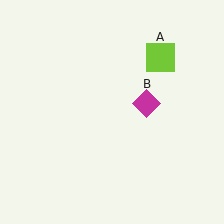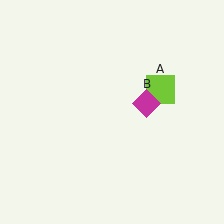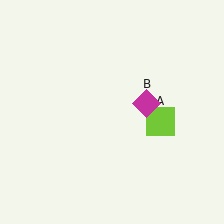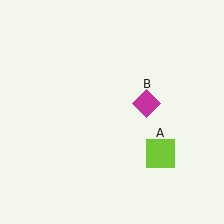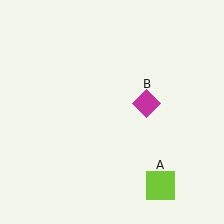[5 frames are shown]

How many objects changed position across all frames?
1 object changed position: lime square (object A).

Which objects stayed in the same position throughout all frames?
Magenta diamond (object B) remained stationary.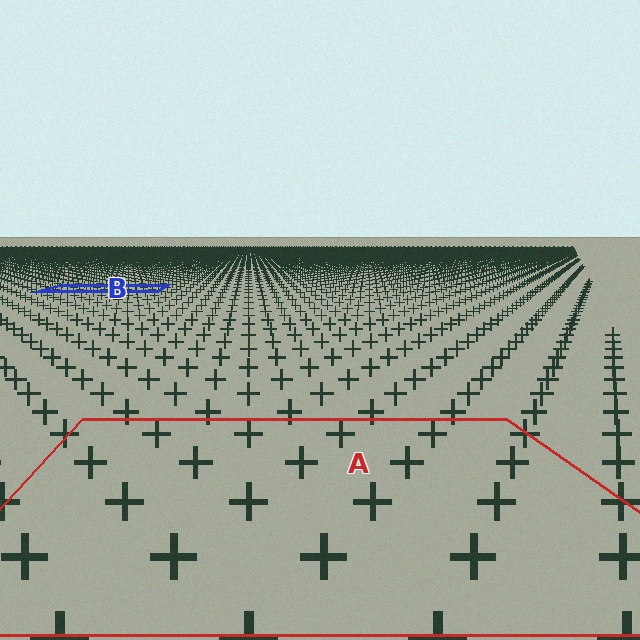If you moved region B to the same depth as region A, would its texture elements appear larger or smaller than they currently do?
They would appear larger. At a closer depth, the same texture elements are projected at a bigger on-screen size.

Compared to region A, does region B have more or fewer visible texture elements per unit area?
Region B has more texture elements per unit area — they are packed more densely because it is farther away.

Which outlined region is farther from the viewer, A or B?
Region B is farther from the viewer — the texture elements inside it appear smaller and more densely packed.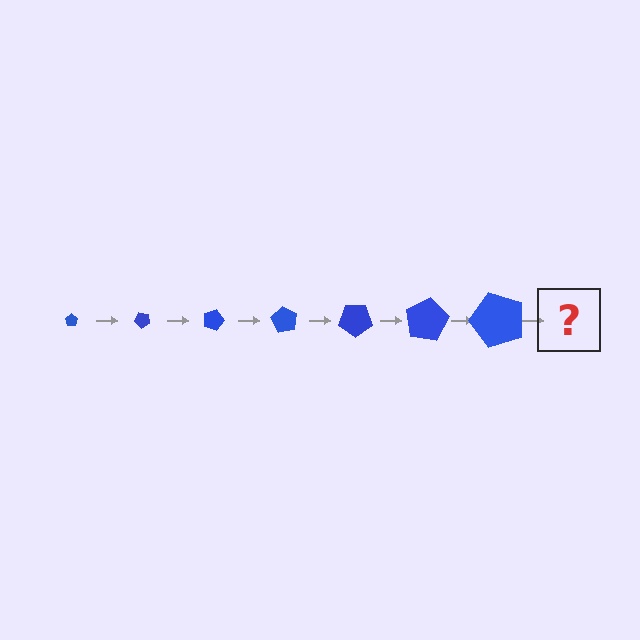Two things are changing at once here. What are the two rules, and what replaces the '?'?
The two rules are that the pentagon grows larger each step and it rotates 45 degrees each step. The '?' should be a pentagon, larger than the previous one and rotated 315 degrees from the start.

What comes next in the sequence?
The next element should be a pentagon, larger than the previous one and rotated 315 degrees from the start.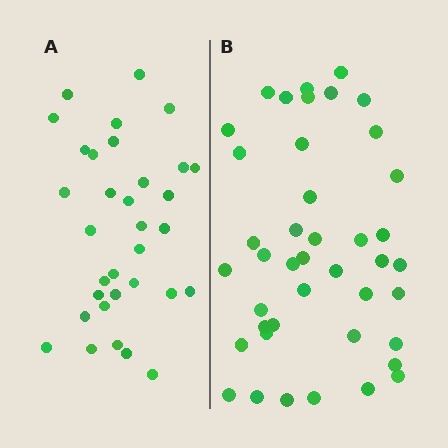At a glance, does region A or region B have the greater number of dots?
Region B (the right region) has more dots.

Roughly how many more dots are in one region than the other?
Region B has roughly 8 or so more dots than region A.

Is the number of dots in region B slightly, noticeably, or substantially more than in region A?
Region B has noticeably more, but not dramatically so. The ratio is roughly 1.3 to 1.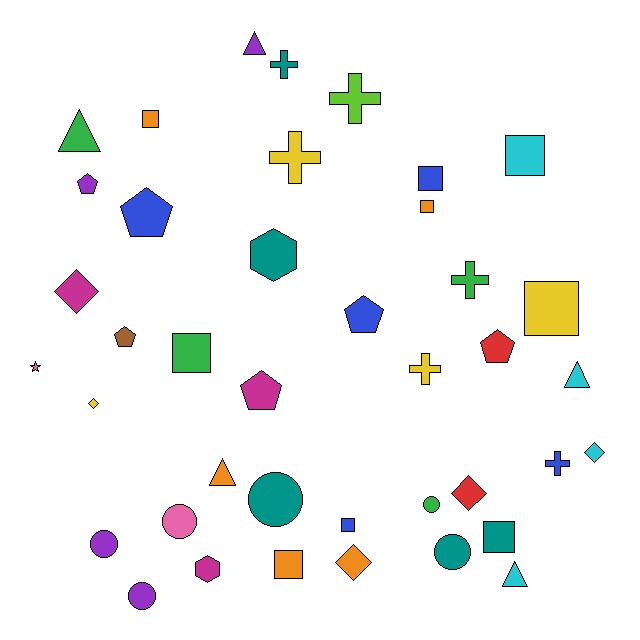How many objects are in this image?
There are 40 objects.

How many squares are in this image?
There are 9 squares.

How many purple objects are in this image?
There are 4 purple objects.